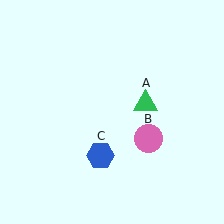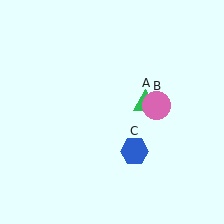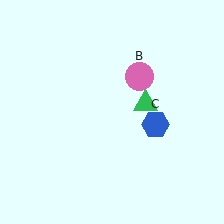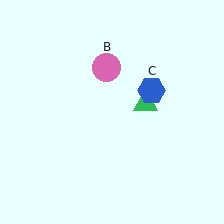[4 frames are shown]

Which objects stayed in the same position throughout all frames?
Green triangle (object A) remained stationary.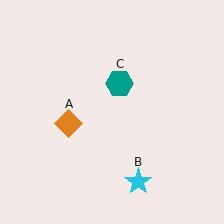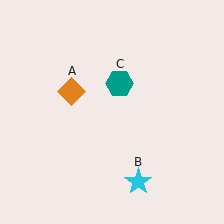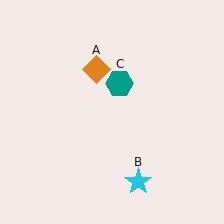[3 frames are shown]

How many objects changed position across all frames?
1 object changed position: orange diamond (object A).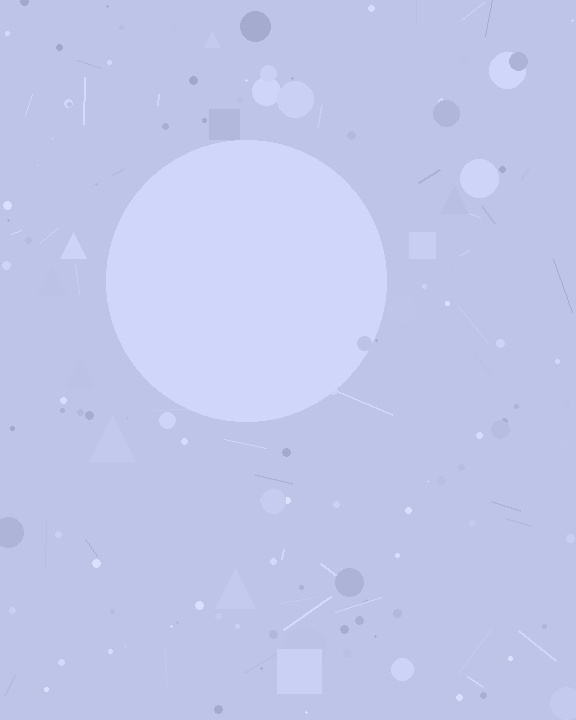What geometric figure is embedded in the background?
A circle is embedded in the background.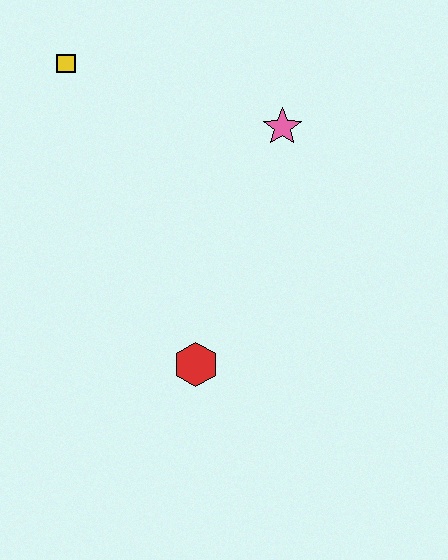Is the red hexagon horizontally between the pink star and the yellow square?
Yes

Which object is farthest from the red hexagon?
The yellow square is farthest from the red hexagon.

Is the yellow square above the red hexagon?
Yes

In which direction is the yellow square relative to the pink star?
The yellow square is to the left of the pink star.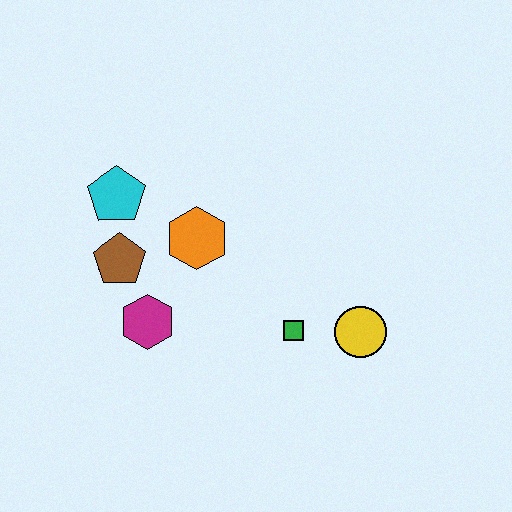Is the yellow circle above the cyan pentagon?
No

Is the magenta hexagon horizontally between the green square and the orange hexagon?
No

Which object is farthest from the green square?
The cyan pentagon is farthest from the green square.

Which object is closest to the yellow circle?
The green square is closest to the yellow circle.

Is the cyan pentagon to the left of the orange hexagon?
Yes